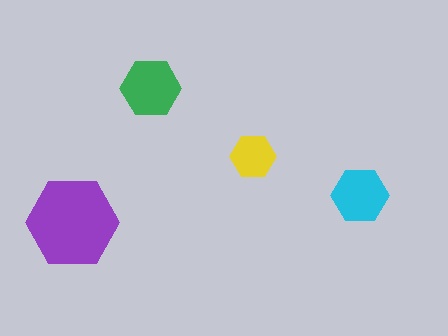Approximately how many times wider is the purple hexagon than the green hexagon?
About 1.5 times wider.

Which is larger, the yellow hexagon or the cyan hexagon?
The cyan one.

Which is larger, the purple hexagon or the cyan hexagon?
The purple one.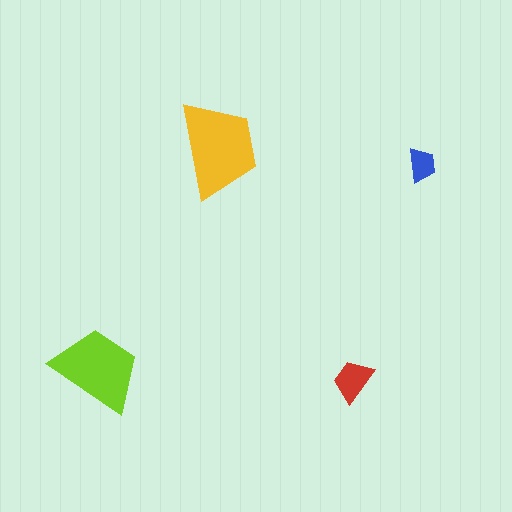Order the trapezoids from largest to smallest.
the yellow one, the lime one, the red one, the blue one.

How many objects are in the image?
There are 4 objects in the image.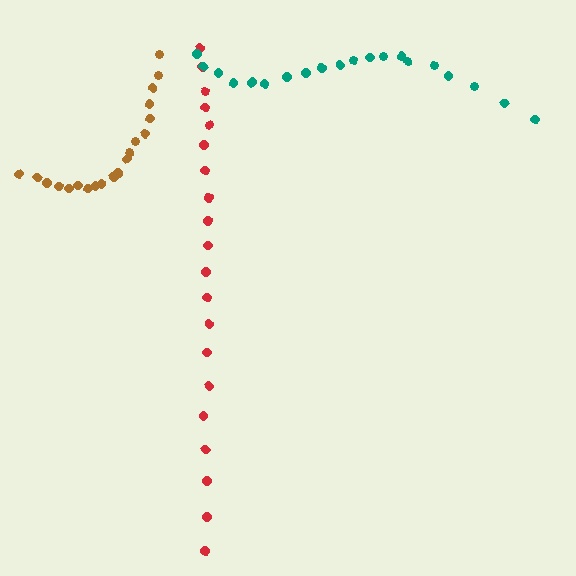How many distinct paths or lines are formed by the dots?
There are 3 distinct paths.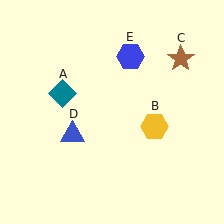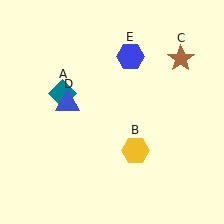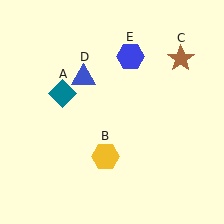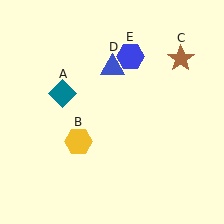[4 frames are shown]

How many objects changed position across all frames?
2 objects changed position: yellow hexagon (object B), blue triangle (object D).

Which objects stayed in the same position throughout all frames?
Teal diamond (object A) and brown star (object C) and blue hexagon (object E) remained stationary.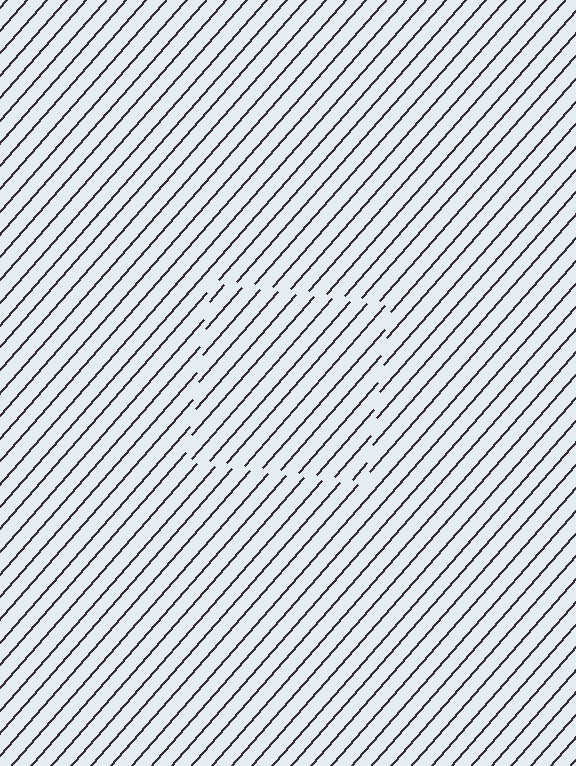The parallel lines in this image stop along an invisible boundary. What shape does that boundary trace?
An illusory square. The interior of the shape contains the same grating, shifted by half a period — the contour is defined by the phase discontinuity where line-ends from the inner and outer gratings abut.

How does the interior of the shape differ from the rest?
The interior of the shape contains the same grating, shifted by half a period — the contour is defined by the phase discontinuity where line-ends from the inner and outer gratings abut.